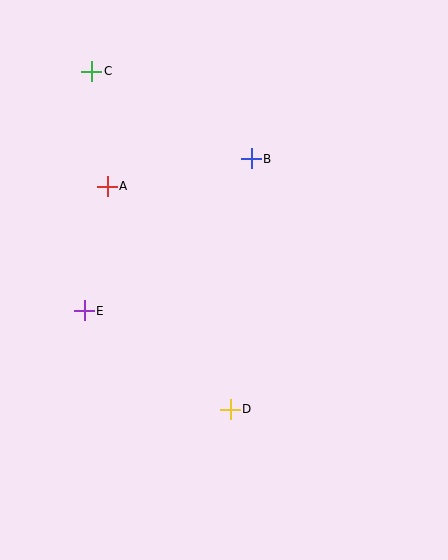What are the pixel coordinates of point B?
Point B is at (251, 159).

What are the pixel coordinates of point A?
Point A is at (107, 186).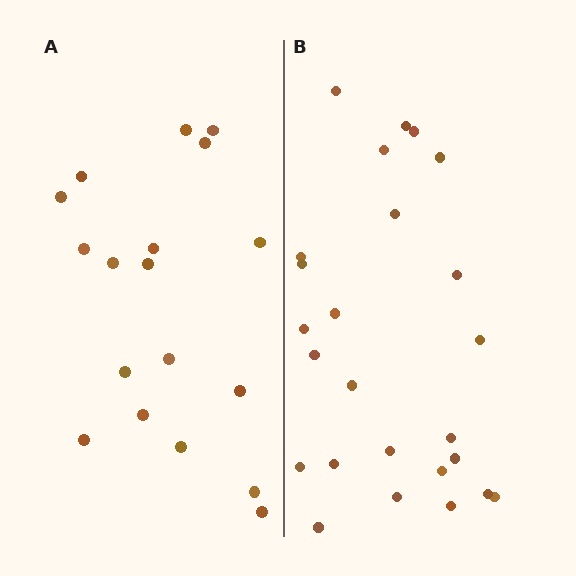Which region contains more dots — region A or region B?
Region B (the right region) has more dots.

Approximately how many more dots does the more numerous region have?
Region B has roughly 8 or so more dots than region A.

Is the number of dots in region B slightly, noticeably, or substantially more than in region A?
Region B has noticeably more, but not dramatically so. The ratio is roughly 1.4 to 1.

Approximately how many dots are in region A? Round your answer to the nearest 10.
About 20 dots. (The exact count is 18, which rounds to 20.)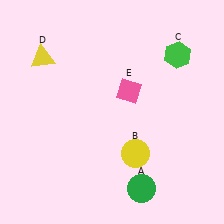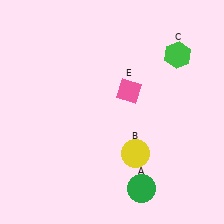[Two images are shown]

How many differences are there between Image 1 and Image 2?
There is 1 difference between the two images.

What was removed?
The yellow triangle (D) was removed in Image 2.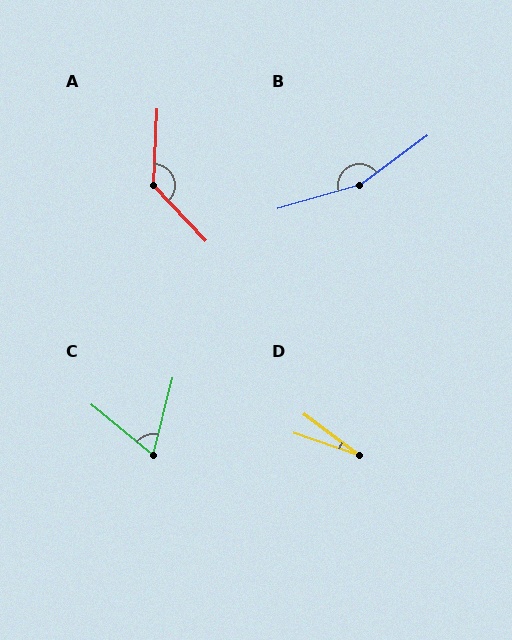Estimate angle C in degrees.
Approximately 65 degrees.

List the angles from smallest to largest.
D (18°), C (65°), A (133°), B (160°).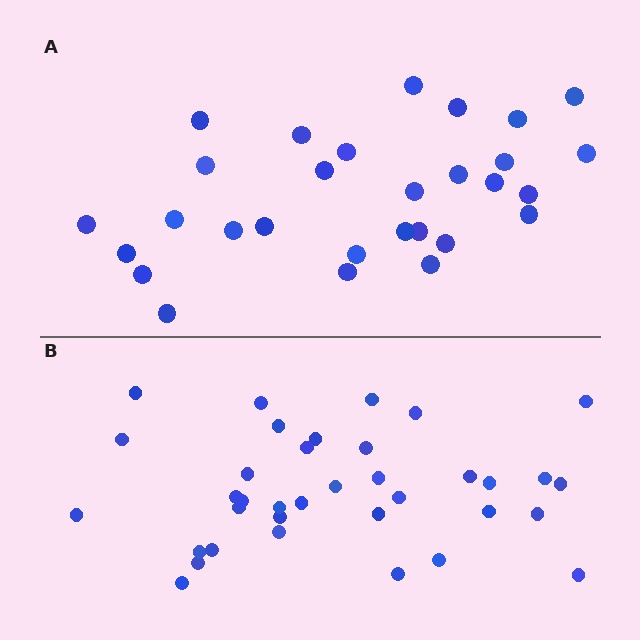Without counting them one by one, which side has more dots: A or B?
Region B (the bottom region) has more dots.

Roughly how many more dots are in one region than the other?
Region B has roughly 8 or so more dots than region A.